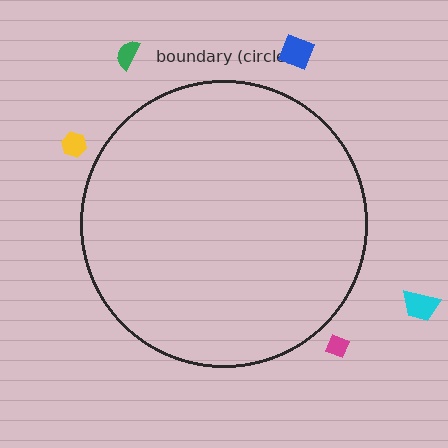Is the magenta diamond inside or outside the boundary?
Outside.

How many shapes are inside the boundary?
0 inside, 5 outside.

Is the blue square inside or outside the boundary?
Outside.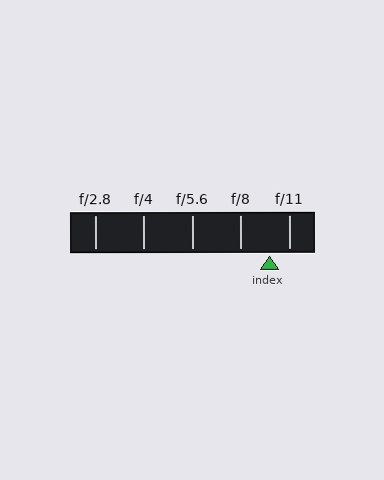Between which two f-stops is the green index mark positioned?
The index mark is between f/8 and f/11.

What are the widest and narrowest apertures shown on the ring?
The widest aperture shown is f/2.8 and the narrowest is f/11.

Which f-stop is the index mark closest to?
The index mark is closest to f/11.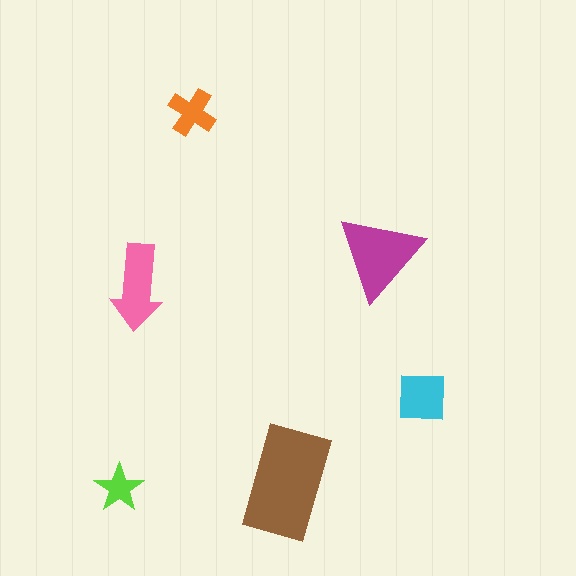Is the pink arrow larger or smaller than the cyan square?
Larger.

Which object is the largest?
The brown rectangle.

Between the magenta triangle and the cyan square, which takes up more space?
The magenta triangle.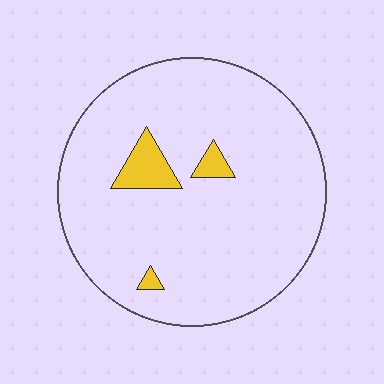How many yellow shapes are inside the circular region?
3.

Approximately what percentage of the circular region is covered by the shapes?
Approximately 5%.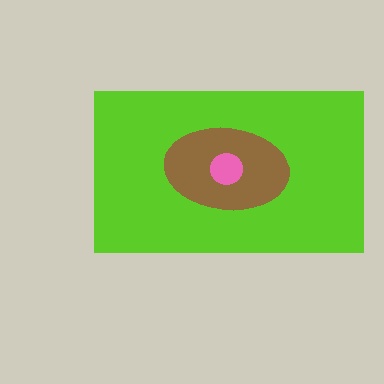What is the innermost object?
The pink circle.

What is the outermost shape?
The lime rectangle.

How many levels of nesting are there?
3.